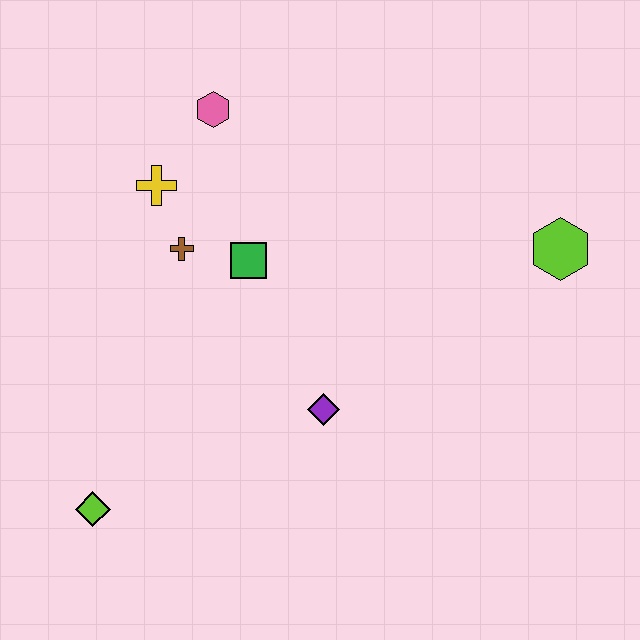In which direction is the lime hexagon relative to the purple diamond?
The lime hexagon is to the right of the purple diamond.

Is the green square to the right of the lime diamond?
Yes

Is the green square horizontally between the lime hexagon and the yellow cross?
Yes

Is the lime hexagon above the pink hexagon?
No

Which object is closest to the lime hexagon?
The purple diamond is closest to the lime hexagon.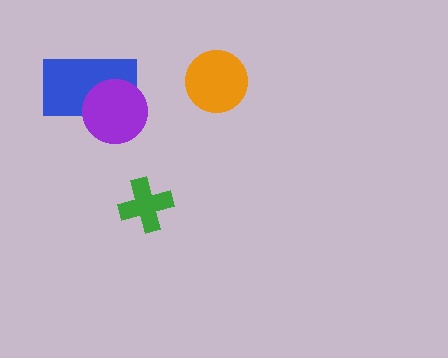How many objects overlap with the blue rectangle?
1 object overlaps with the blue rectangle.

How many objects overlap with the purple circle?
1 object overlaps with the purple circle.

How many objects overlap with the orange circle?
0 objects overlap with the orange circle.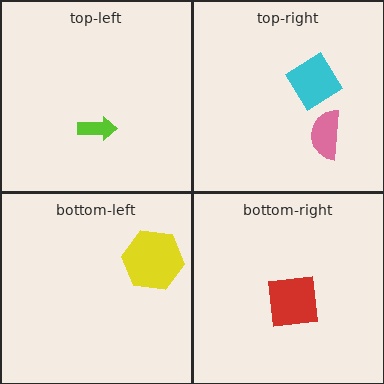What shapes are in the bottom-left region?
The yellow hexagon.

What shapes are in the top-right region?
The pink semicircle, the cyan diamond.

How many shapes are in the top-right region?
2.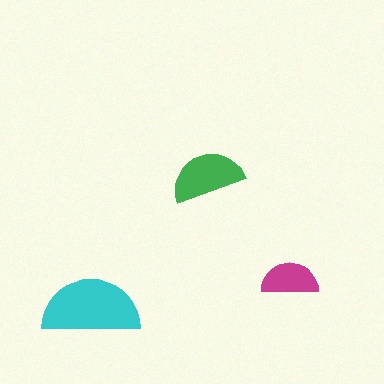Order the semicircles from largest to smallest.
the cyan one, the green one, the magenta one.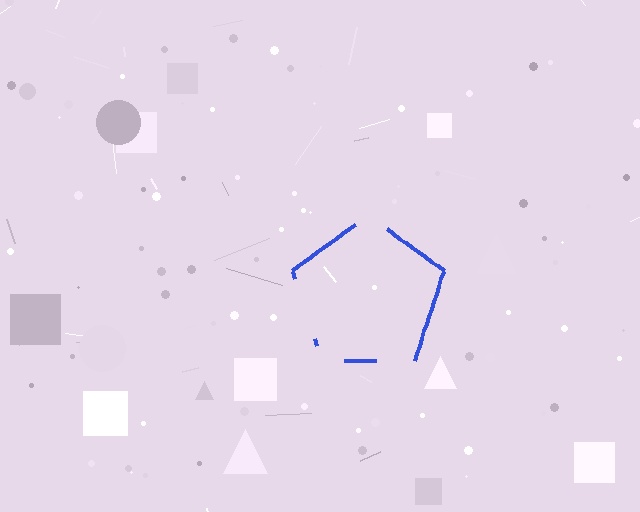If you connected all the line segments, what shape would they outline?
They would outline a pentagon.